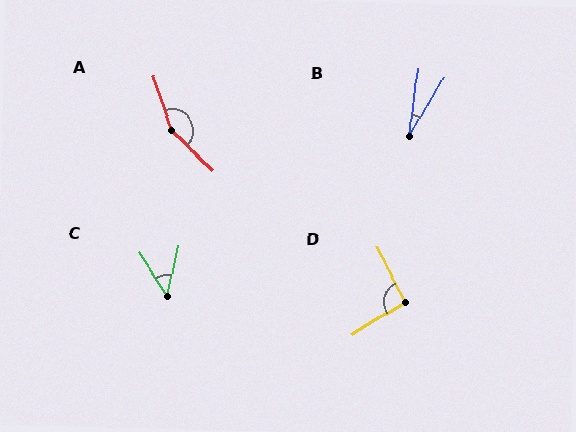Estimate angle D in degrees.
Approximately 94 degrees.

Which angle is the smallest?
B, at approximately 23 degrees.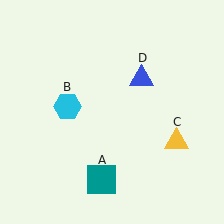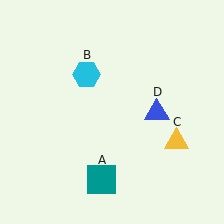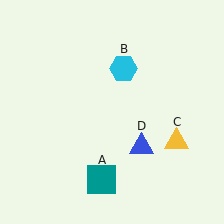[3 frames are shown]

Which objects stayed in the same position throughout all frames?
Teal square (object A) and yellow triangle (object C) remained stationary.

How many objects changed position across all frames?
2 objects changed position: cyan hexagon (object B), blue triangle (object D).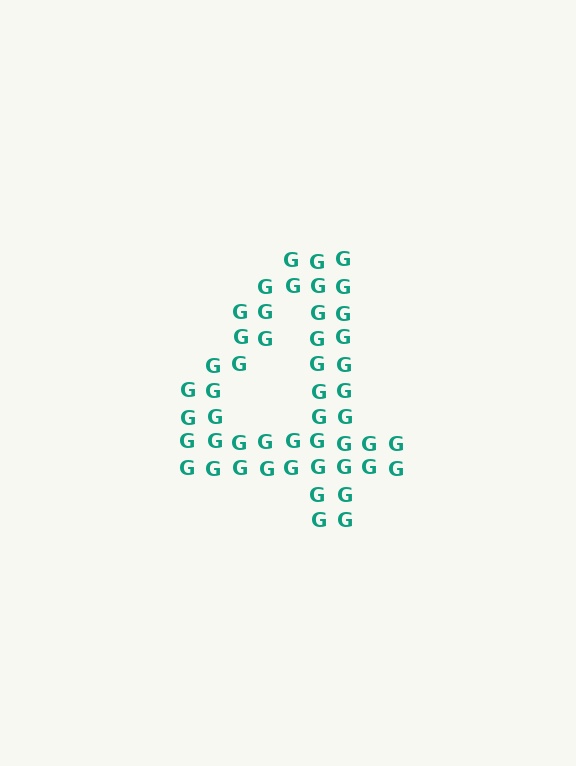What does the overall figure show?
The overall figure shows the digit 4.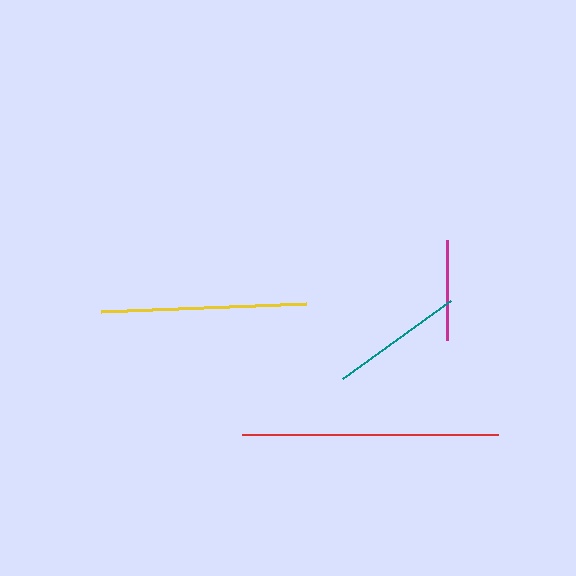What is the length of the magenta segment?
The magenta segment is approximately 100 pixels long.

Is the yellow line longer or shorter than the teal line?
The yellow line is longer than the teal line.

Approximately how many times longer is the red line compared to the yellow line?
The red line is approximately 1.2 times the length of the yellow line.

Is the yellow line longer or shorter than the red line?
The red line is longer than the yellow line.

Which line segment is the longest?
The red line is the longest at approximately 256 pixels.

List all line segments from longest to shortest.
From longest to shortest: red, yellow, teal, magenta.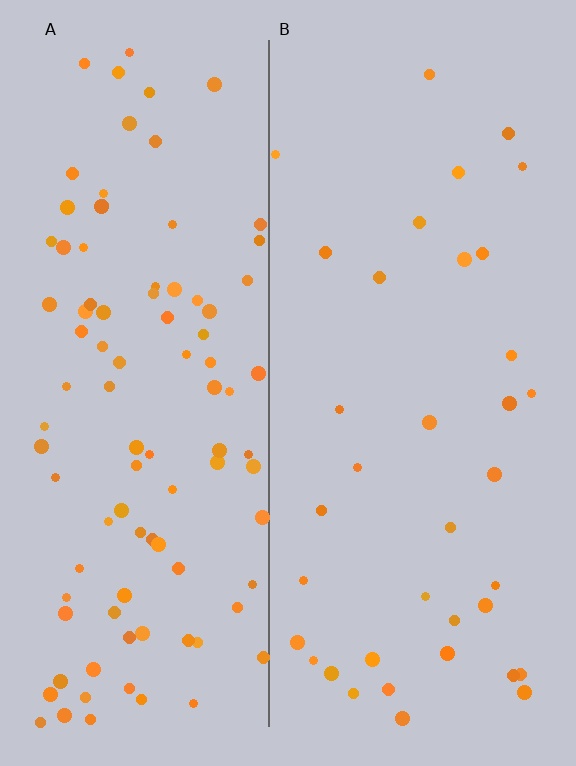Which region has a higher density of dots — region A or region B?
A (the left).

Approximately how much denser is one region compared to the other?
Approximately 2.7× — region A over region B.